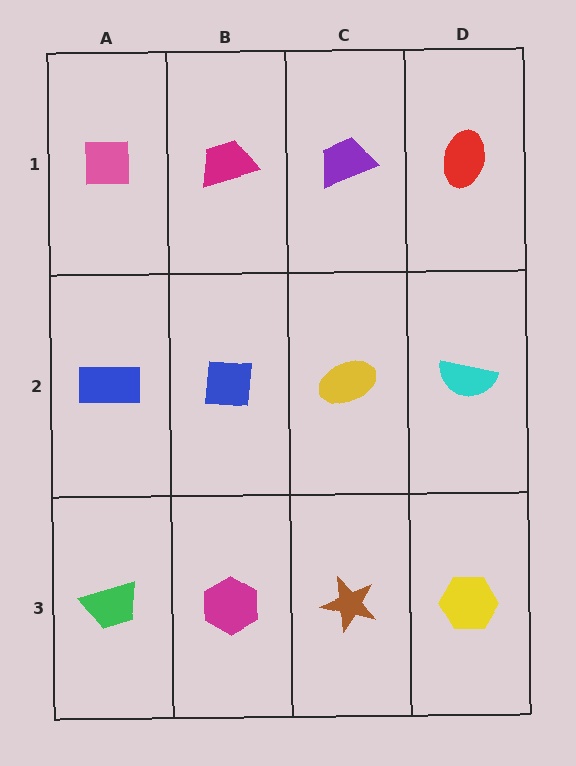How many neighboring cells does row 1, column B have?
3.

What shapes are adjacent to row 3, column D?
A cyan semicircle (row 2, column D), a brown star (row 3, column C).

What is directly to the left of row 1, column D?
A purple trapezoid.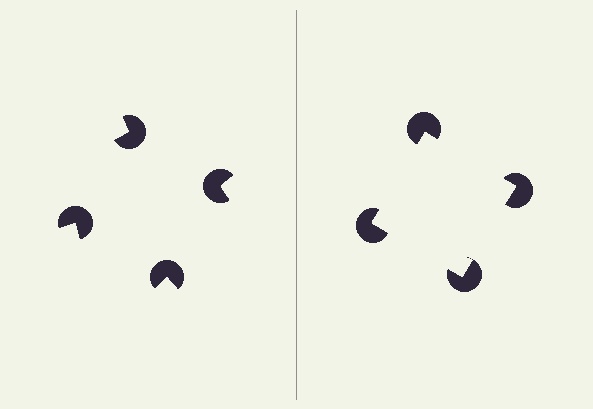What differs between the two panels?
The pac-man discs are positioned identically on both sides; only the wedge orientations differ. On the right they align to a square; on the left they are misaligned.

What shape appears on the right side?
An illusory square.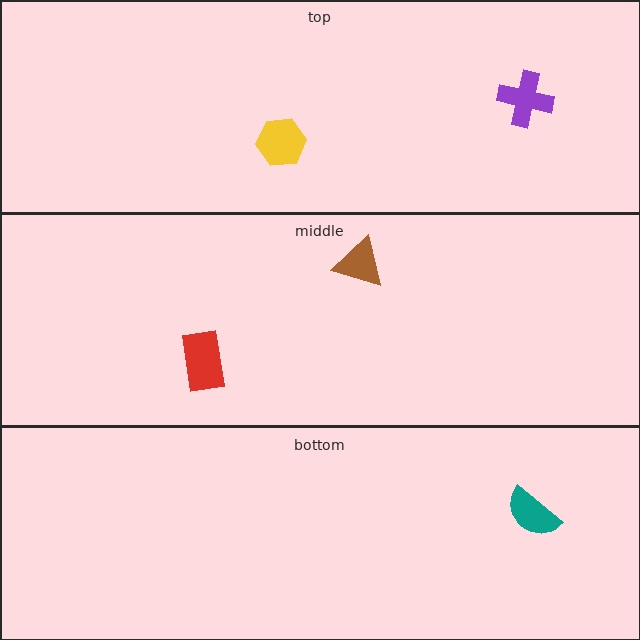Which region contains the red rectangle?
The middle region.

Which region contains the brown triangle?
The middle region.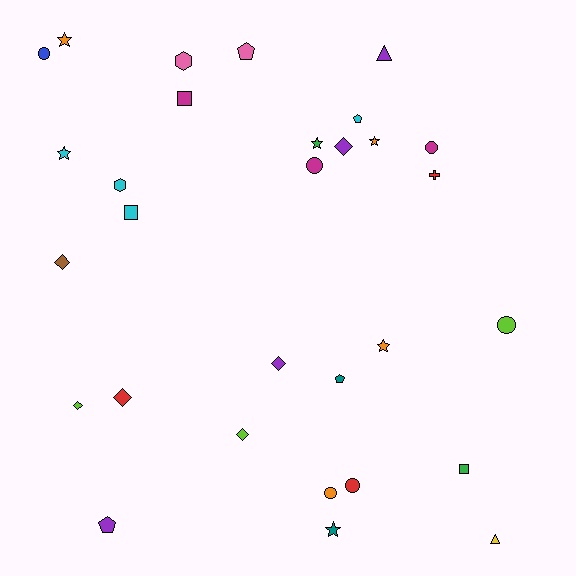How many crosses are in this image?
There is 1 cross.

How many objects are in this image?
There are 30 objects.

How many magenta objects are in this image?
There are 3 magenta objects.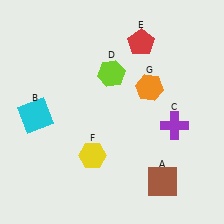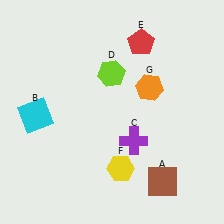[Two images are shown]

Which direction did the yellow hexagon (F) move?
The yellow hexagon (F) moved right.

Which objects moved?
The objects that moved are: the purple cross (C), the yellow hexagon (F).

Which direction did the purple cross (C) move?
The purple cross (C) moved left.